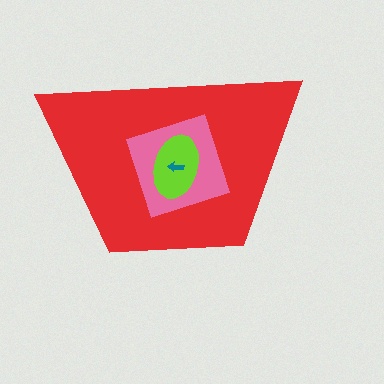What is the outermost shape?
The red trapezoid.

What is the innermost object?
The teal arrow.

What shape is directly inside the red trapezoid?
The pink diamond.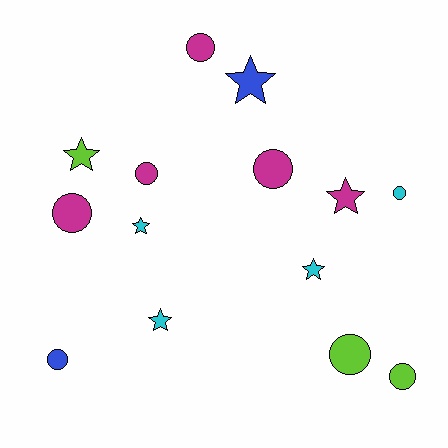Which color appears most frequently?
Magenta, with 5 objects.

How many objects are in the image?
There are 14 objects.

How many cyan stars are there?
There are 3 cyan stars.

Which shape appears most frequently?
Circle, with 8 objects.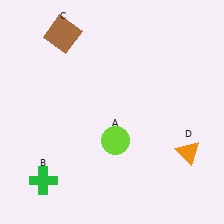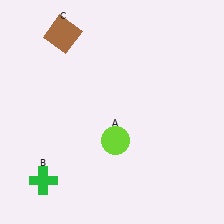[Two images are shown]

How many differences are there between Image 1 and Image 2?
There is 1 difference between the two images.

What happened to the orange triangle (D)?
The orange triangle (D) was removed in Image 2. It was in the bottom-right area of Image 1.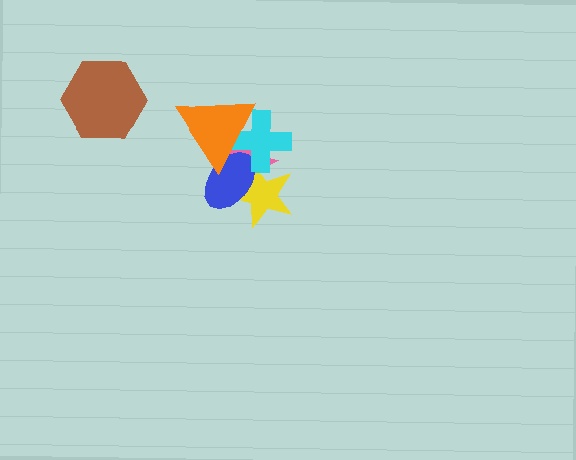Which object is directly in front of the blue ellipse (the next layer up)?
The cyan cross is directly in front of the blue ellipse.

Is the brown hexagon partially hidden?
No, no other shape covers it.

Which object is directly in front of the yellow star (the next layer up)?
The blue ellipse is directly in front of the yellow star.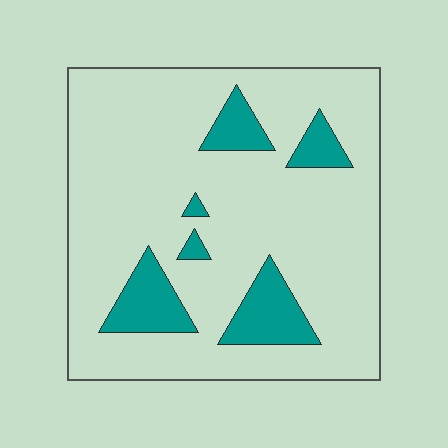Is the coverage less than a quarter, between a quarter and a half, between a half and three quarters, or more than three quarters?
Less than a quarter.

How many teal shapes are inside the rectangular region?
6.